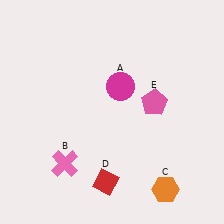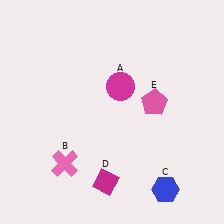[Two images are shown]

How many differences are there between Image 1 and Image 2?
There are 2 differences between the two images.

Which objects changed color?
C changed from orange to blue. D changed from red to magenta.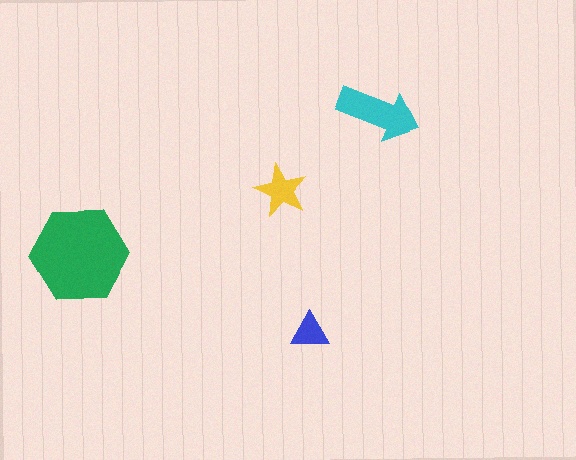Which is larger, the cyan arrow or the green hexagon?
The green hexagon.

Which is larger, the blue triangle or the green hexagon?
The green hexagon.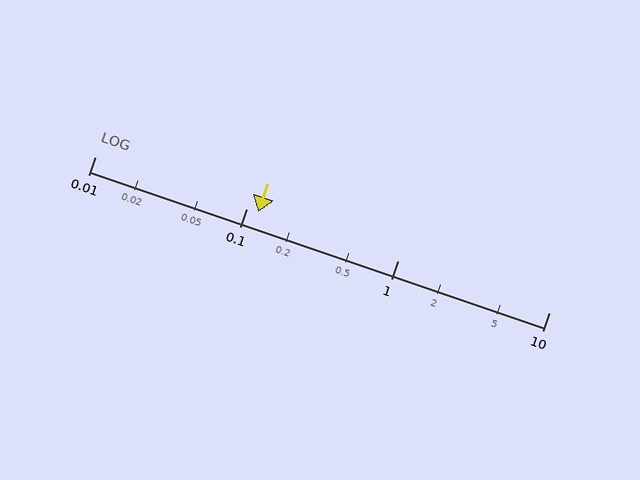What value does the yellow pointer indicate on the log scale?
The pointer indicates approximately 0.12.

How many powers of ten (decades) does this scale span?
The scale spans 3 decades, from 0.01 to 10.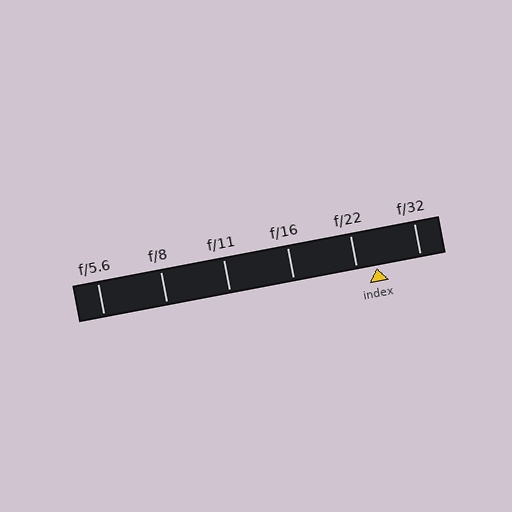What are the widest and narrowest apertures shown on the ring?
The widest aperture shown is f/5.6 and the narrowest is f/32.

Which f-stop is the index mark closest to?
The index mark is closest to f/22.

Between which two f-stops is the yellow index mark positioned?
The index mark is between f/22 and f/32.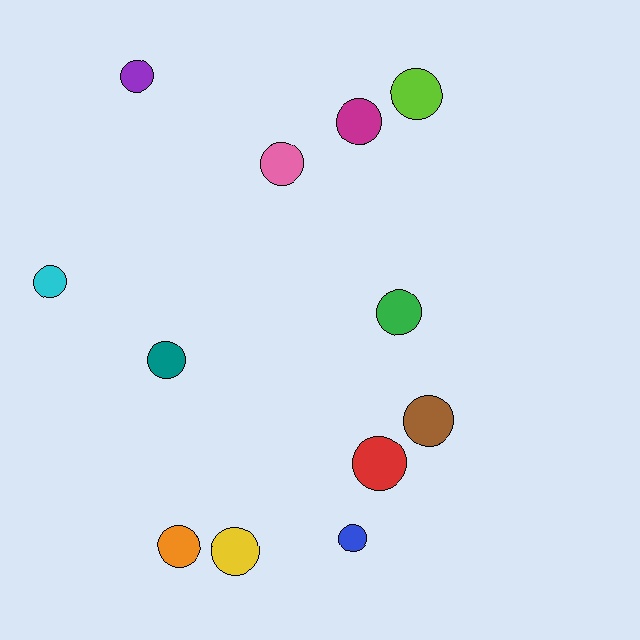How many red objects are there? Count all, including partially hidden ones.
There is 1 red object.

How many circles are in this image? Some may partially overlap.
There are 12 circles.